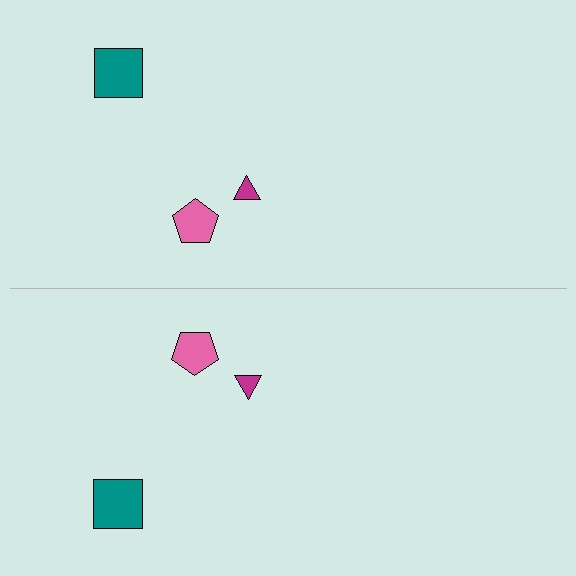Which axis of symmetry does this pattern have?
The pattern has a horizontal axis of symmetry running through the center of the image.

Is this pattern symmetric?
Yes, this pattern has bilateral (reflection) symmetry.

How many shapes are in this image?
There are 6 shapes in this image.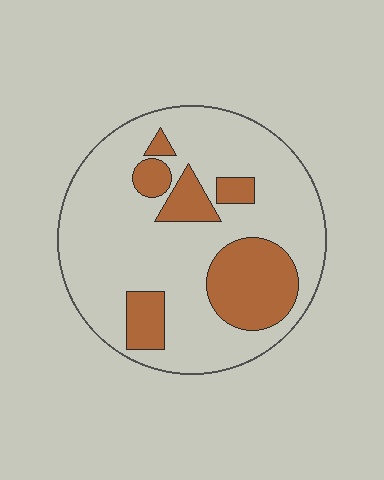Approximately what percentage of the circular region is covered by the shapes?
Approximately 25%.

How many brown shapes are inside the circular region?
6.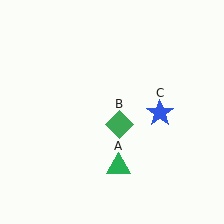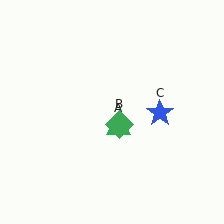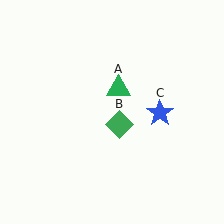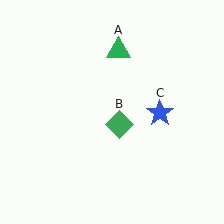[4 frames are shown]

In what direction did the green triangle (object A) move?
The green triangle (object A) moved up.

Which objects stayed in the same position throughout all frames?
Green diamond (object B) and blue star (object C) remained stationary.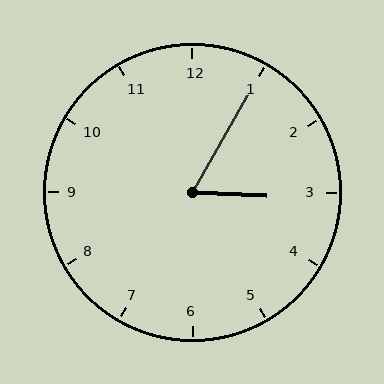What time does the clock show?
3:05.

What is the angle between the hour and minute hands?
Approximately 62 degrees.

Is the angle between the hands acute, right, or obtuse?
It is acute.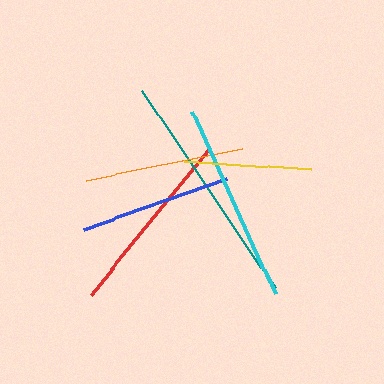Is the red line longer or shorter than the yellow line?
The red line is longer than the yellow line.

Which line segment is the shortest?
The yellow line is the shortest at approximately 127 pixels.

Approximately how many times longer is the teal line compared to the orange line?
The teal line is approximately 1.5 times the length of the orange line.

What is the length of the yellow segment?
The yellow segment is approximately 127 pixels long.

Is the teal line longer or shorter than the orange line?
The teal line is longer than the orange line.